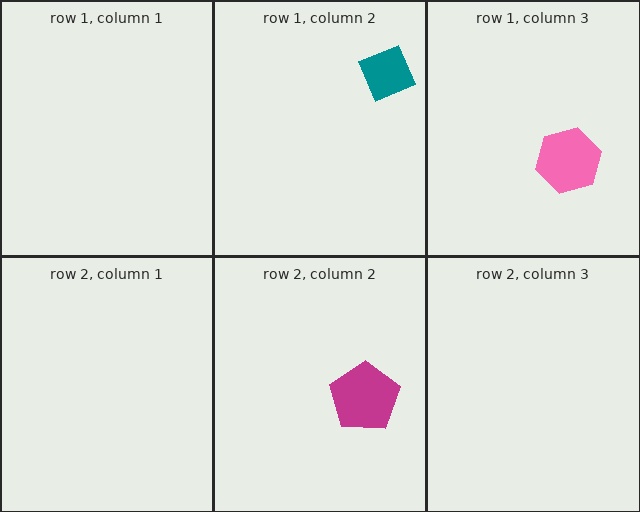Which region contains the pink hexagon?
The row 1, column 3 region.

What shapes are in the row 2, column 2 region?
The magenta pentagon.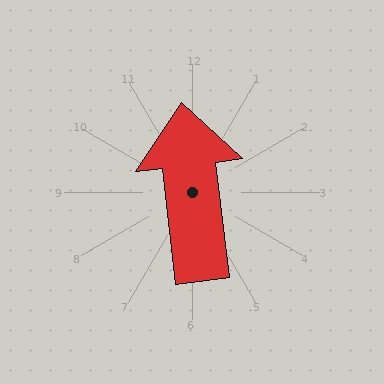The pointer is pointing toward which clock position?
Roughly 12 o'clock.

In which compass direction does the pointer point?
North.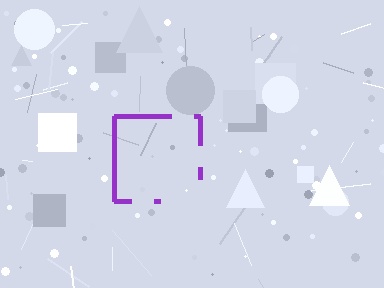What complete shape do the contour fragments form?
The contour fragments form a square.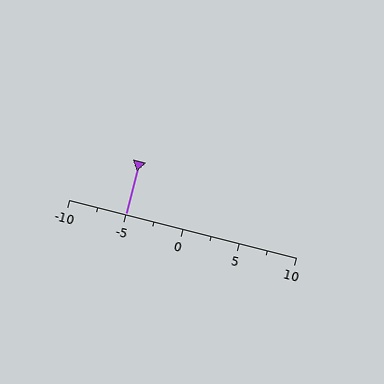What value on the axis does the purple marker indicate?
The marker indicates approximately -5.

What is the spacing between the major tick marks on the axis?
The major ticks are spaced 5 apart.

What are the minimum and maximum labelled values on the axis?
The axis runs from -10 to 10.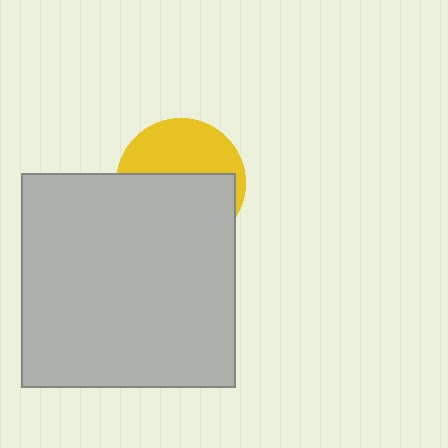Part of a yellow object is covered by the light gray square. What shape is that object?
It is a circle.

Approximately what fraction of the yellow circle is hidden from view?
Roughly 57% of the yellow circle is hidden behind the light gray square.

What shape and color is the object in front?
The object in front is a light gray square.